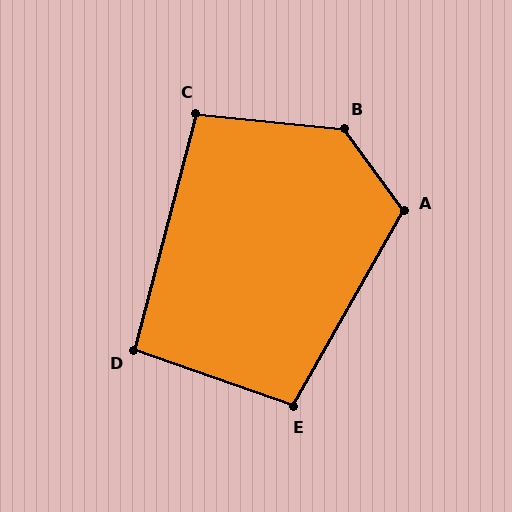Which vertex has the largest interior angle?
B, at approximately 132 degrees.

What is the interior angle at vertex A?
Approximately 114 degrees (obtuse).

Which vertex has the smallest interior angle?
D, at approximately 95 degrees.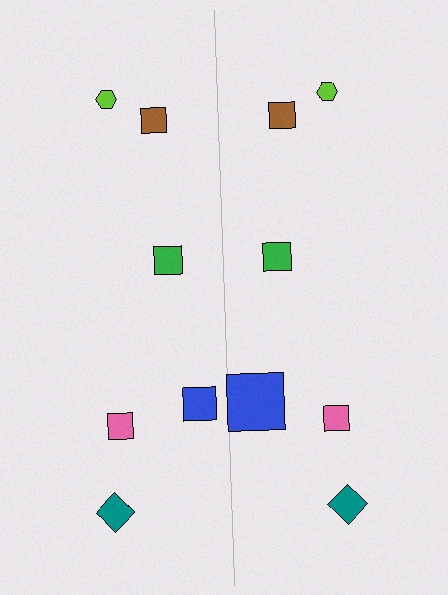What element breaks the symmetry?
The blue square on the right side has a different size than its mirror counterpart.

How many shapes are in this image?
There are 12 shapes in this image.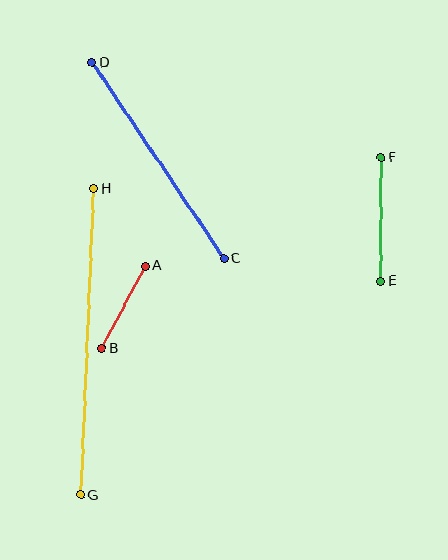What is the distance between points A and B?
The distance is approximately 93 pixels.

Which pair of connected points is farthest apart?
Points G and H are farthest apart.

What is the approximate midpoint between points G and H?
The midpoint is at approximately (87, 342) pixels.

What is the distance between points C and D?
The distance is approximately 236 pixels.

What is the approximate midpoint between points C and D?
The midpoint is at approximately (158, 161) pixels.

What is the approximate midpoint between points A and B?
The midpoint is at approximately (124, 307) pixels.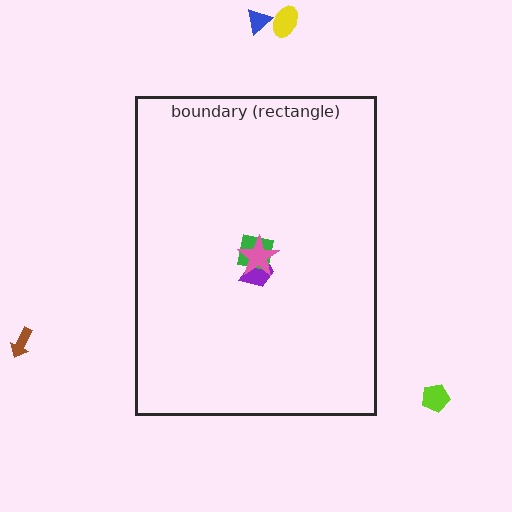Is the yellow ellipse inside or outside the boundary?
Outside.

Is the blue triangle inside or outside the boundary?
Outside.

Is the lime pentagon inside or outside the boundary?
Outside.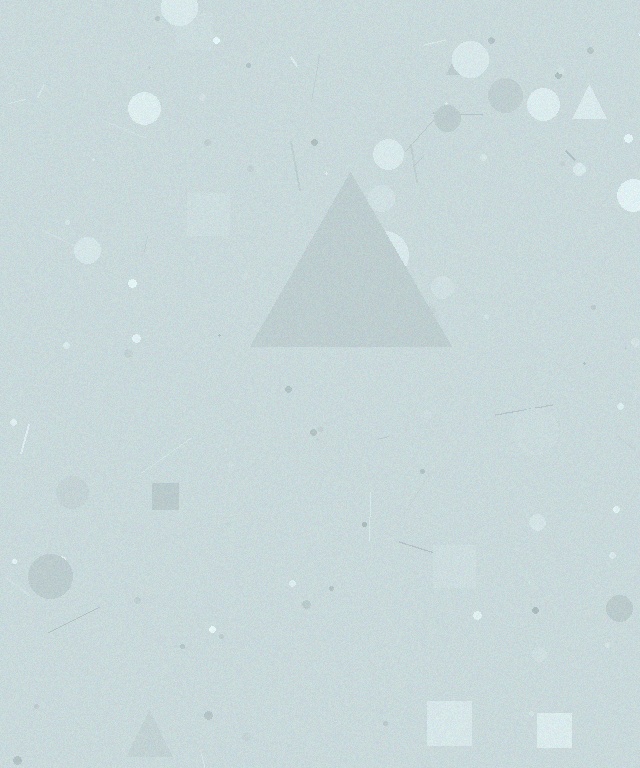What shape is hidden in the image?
A triangle is hidden in the image.